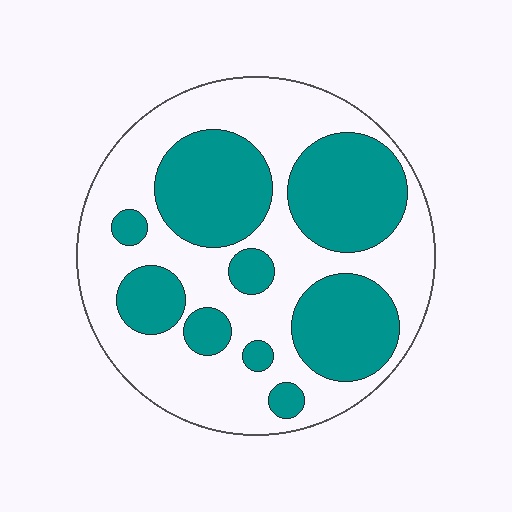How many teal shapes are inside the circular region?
9.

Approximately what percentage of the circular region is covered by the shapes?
Approximately 40%.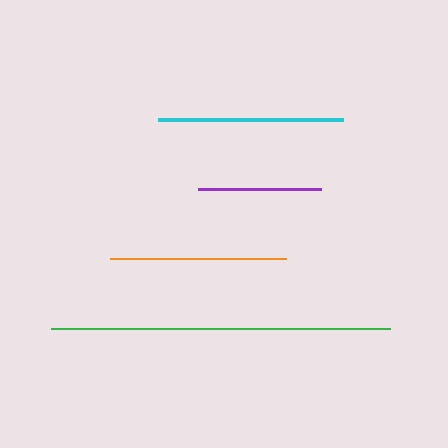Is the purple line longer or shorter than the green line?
The green line is longer than the purple line.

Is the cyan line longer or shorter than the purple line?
The cyan line is longer than the purple line.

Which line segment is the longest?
The green line is the longest at approximately 338 pixels.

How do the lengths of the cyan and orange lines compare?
The cyan and orange lines are approximately the same length.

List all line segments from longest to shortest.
From longest to shortest: green, cyan, orange, purple.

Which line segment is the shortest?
The purple line is the shortest at approximately 123 pixels.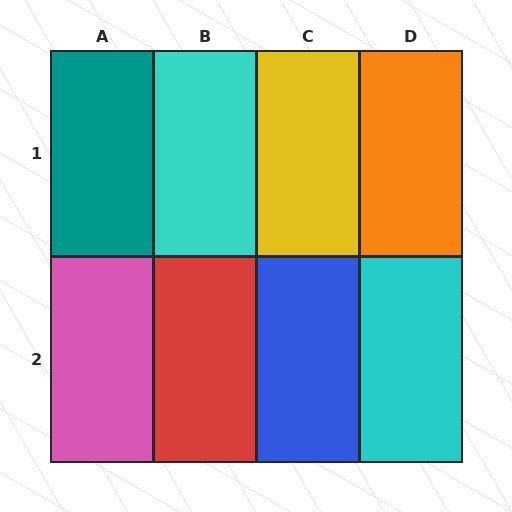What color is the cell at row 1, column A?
Teal.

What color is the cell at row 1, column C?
Yellow.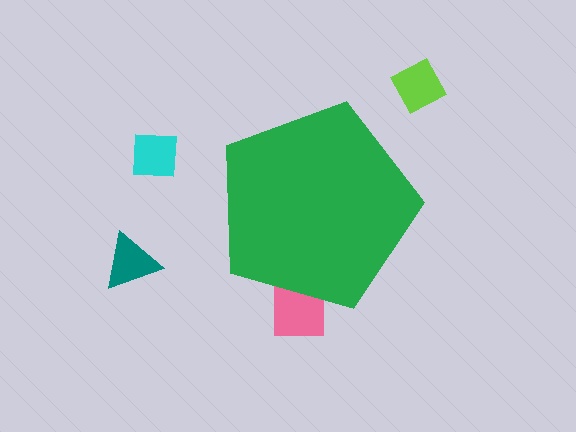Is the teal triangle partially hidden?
No, the teal triangle is fully visible.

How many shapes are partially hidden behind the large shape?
1 shape is partially hidden.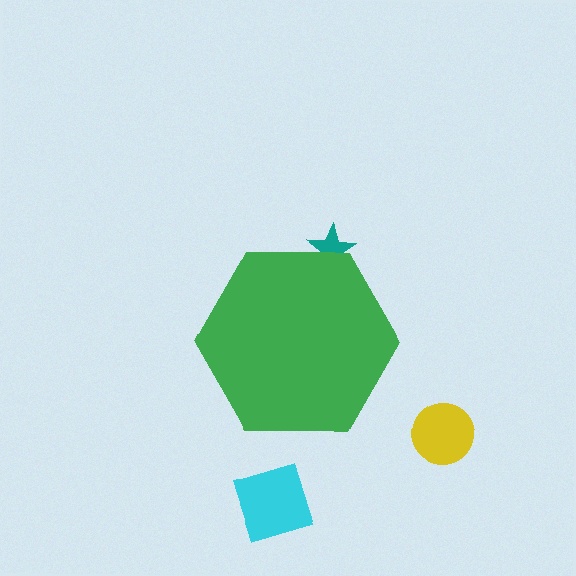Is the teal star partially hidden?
Yes, the teal star is partially hidden behind the green hexagon.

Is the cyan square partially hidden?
No, the cyan square is fully visible.